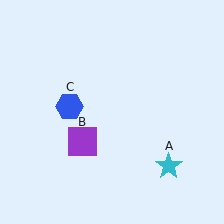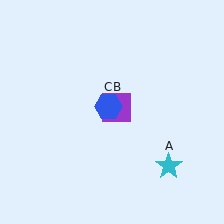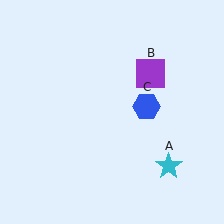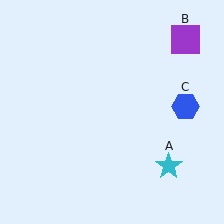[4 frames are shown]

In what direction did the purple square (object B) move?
The purple square (object B) moved up and to the right.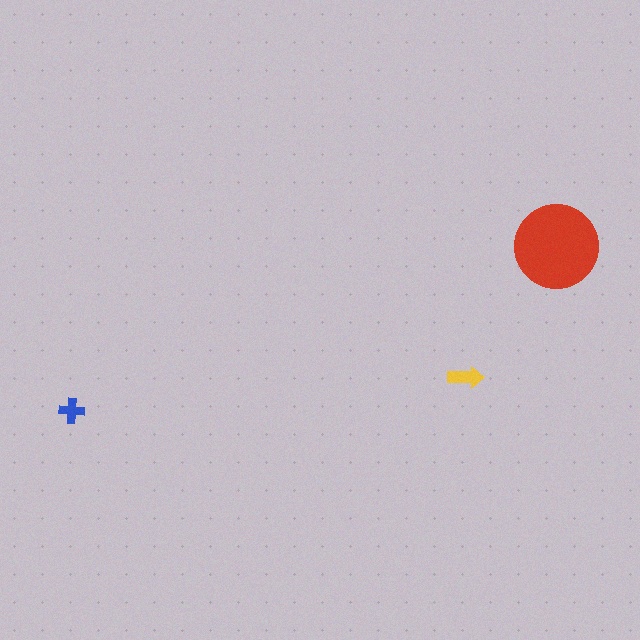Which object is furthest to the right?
The red circle is rightmost.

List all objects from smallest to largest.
The blue cross, the yellow arrow, the red circle.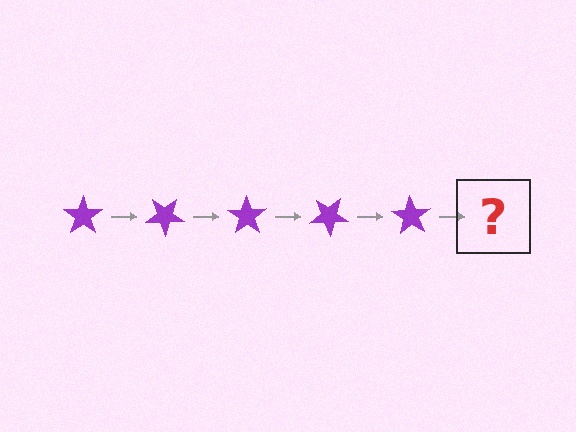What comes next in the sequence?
The next element should be a purple star rotated 175 degrees.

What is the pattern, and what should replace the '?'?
The pattern is that the star rotates 35 degrees each step. The '?' should be a purple star rotated 175 degrees.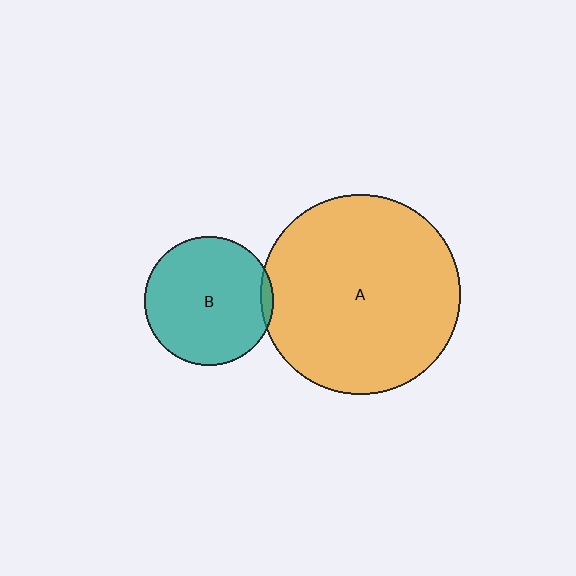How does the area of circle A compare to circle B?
Approximately 2.4 times.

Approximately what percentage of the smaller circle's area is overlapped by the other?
Approximately 5%.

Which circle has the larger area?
Circle A (orange).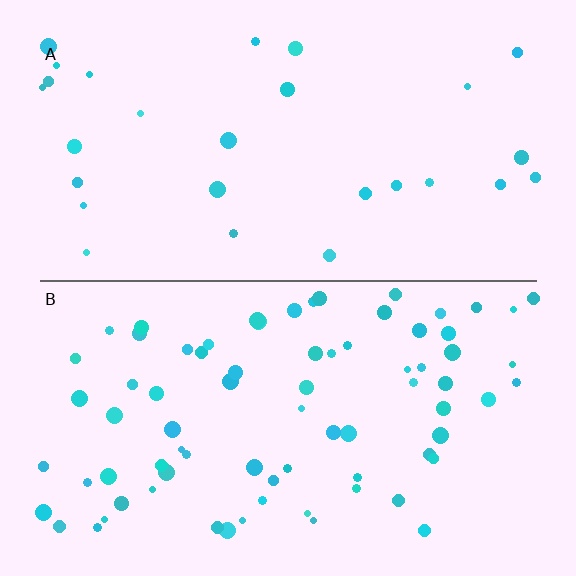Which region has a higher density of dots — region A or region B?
B (the bottom).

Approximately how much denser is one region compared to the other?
Approximately 2.7× — region B over region A.